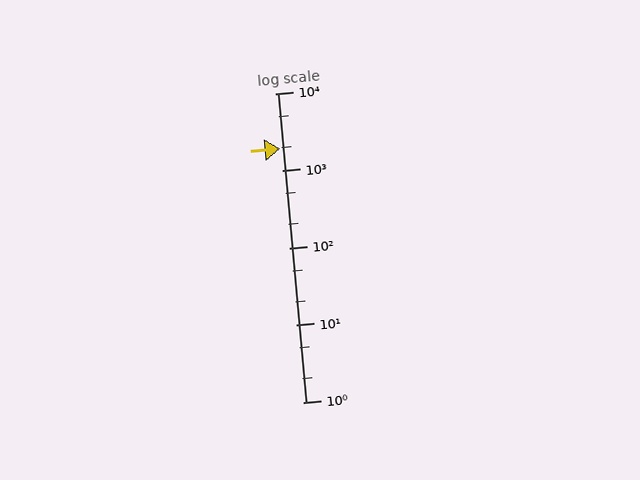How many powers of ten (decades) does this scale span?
The scale spans 4 decades, from 1 to 10000.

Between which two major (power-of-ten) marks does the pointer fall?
The pointer is between 1000 and 10000.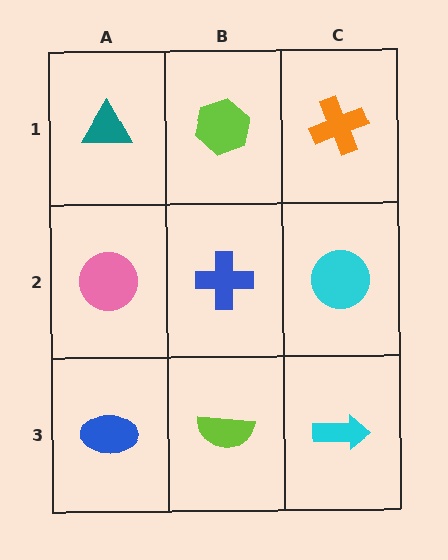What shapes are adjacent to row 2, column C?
An orange cross (row 1, column C), a cyan arrow (row 3, column C), a blue cross (row 2, column B).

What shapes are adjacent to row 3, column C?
A cyan circle (row 2, column C), a lime semicircle (row 3, column B).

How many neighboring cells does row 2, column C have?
3.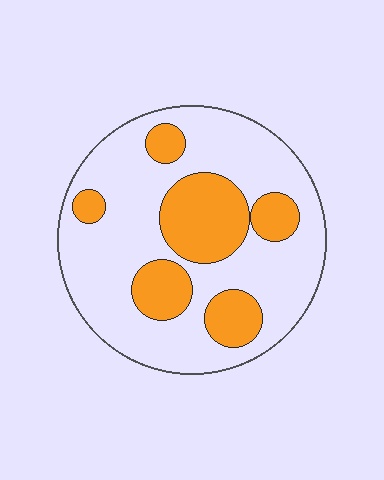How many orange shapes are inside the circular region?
6.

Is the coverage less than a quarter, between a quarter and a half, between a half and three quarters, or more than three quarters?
Between a quarter and a half.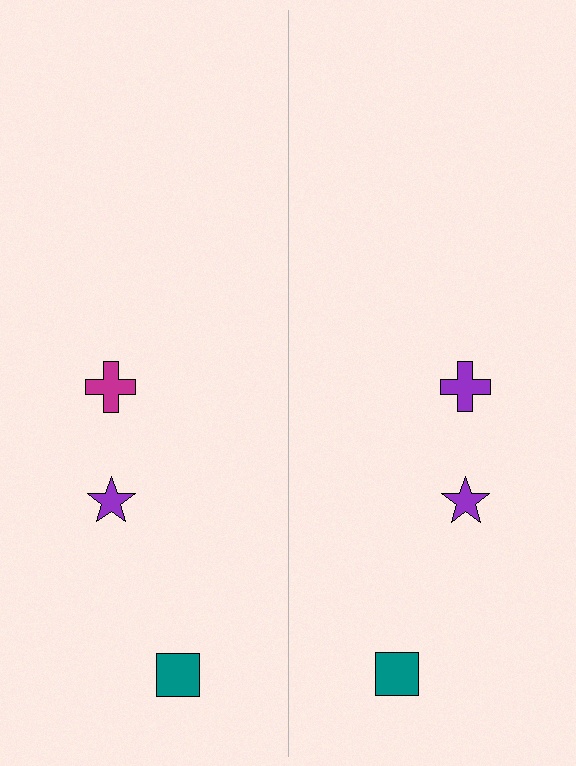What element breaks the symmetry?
The purple cross on the right side breaks the symmetry — its mirror counterpart is magenta.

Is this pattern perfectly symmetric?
No, the pattern is not perfectly symmetric. The purple cross on the right side breaks the symmetry — its mirror counterpart is magenta.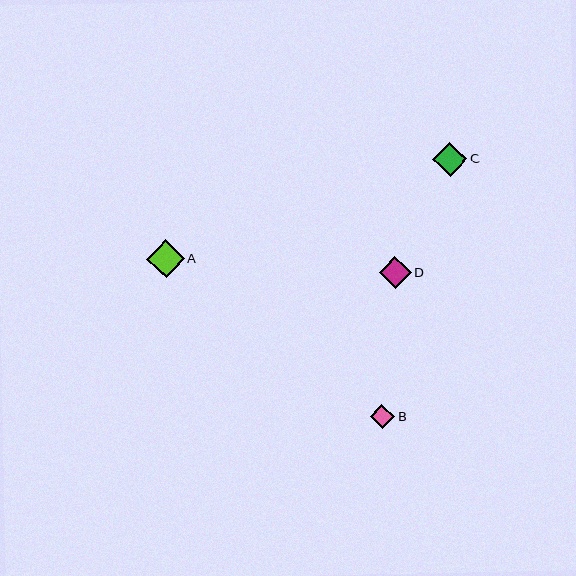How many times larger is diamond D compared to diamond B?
Diamond D is approximately 1.3 times the size of diamond B.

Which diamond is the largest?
Diamond A is the largest with a size of approximately 38 pixels.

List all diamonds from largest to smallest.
From largest to smallest: A, C, D, B.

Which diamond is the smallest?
Diamond B is the smallest with a size of approximately 24 pixels.